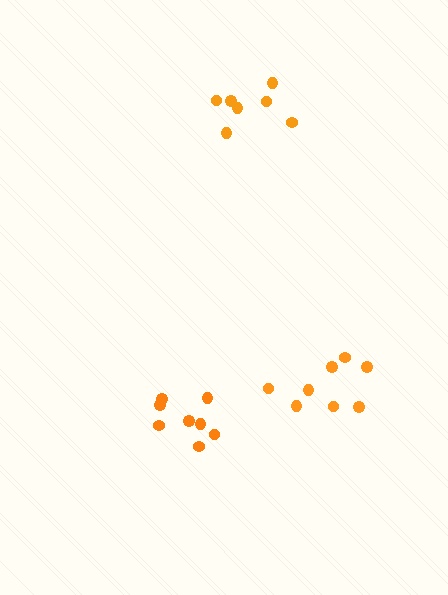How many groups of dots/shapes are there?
There are 3 groups.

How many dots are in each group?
Group 1: 8 dots, Group 2: 7 dots, Group 3: 8 dots (23 total).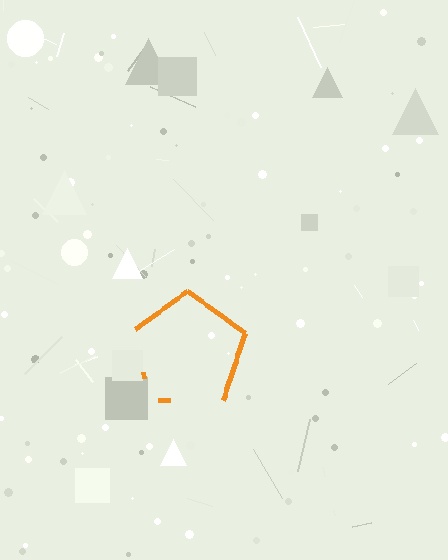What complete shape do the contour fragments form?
The contour fragments form a pentagon.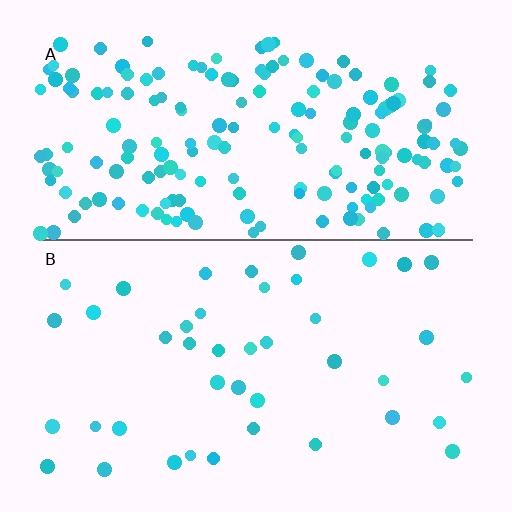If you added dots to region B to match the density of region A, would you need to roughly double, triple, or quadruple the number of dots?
Approximately quadruple.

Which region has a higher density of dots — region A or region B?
A (the top).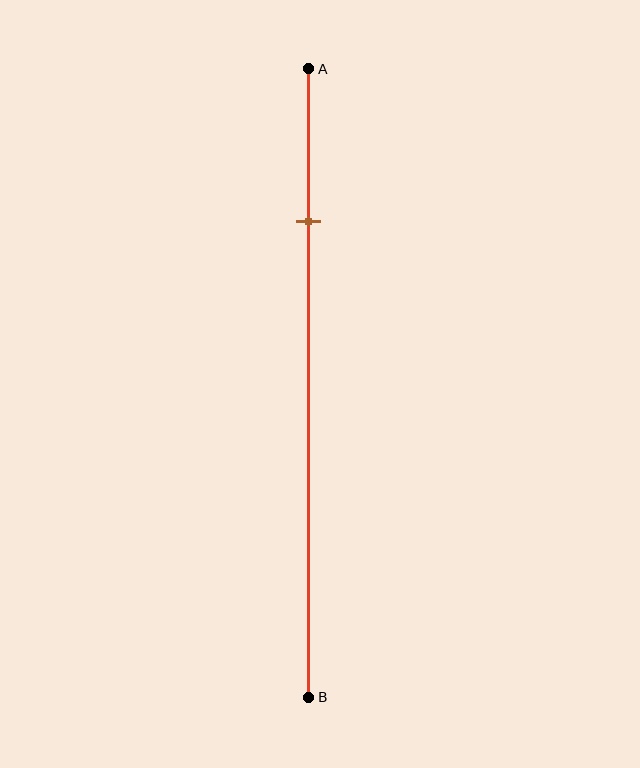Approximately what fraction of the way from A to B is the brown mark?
The brown mark is approximately 25% of the way from A to B.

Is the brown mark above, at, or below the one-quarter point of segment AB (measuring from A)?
The brown mark is approximately at the one-quarter point of segment AB.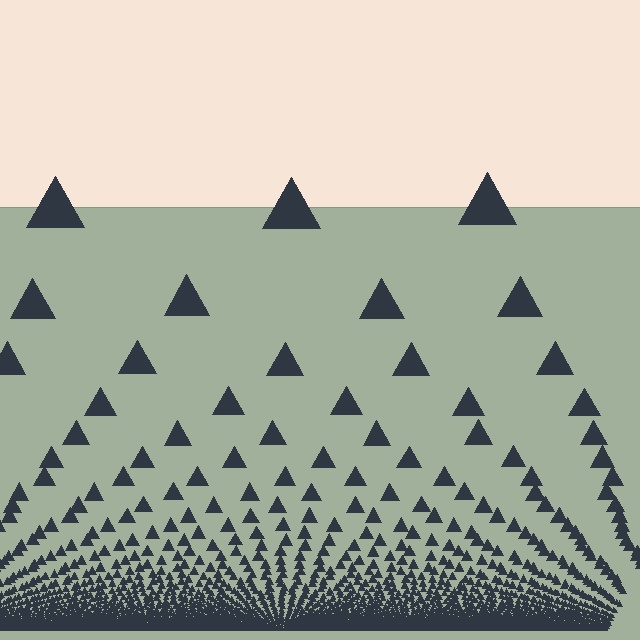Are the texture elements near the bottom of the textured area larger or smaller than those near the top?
Smaller. The gradient is inverted — elements near the bottom are smaller and denser.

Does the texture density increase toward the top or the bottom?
Density increases toward the bottom.